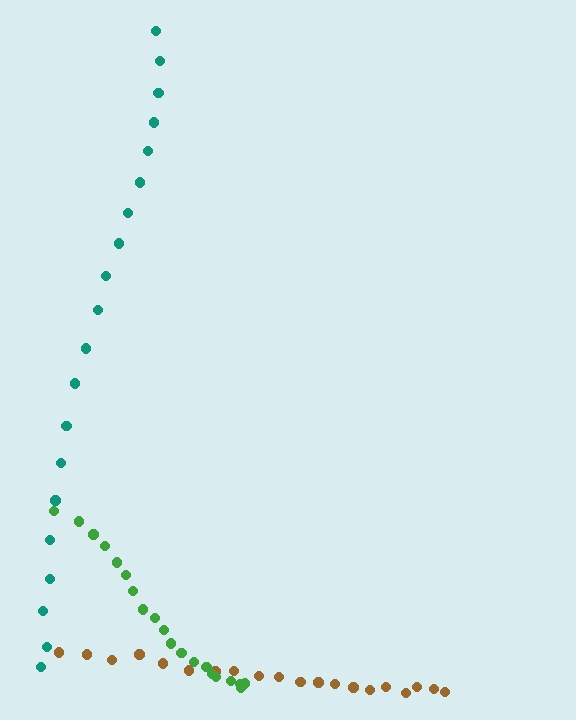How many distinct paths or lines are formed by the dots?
There are 3 distinct paths.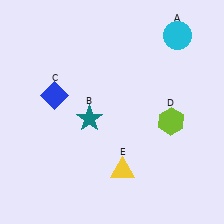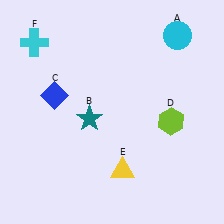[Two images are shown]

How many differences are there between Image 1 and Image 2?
There is 1 difference between the two images.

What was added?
A cyan cross (F) was added in Image 2.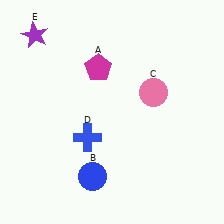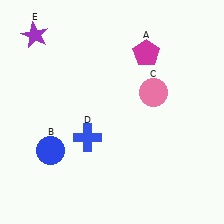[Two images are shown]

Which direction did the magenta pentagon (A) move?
The magenta pentagon (A) moved right.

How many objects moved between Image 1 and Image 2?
2 objects moved between the two images.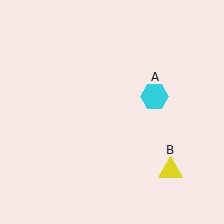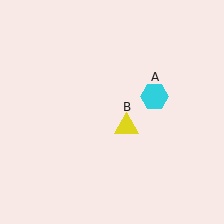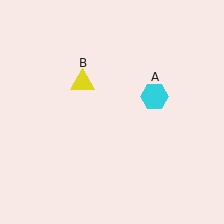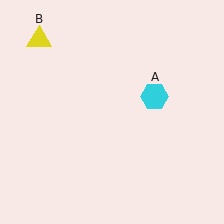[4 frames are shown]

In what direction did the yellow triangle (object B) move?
The yellow triangle (object B) moved up and to the left.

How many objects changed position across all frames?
1 object changed position: yellow triangle (object B).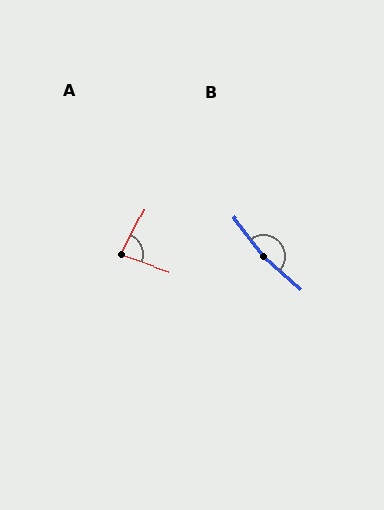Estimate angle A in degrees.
Approximately 83 degrees.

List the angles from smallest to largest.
A (83°), B (170°).